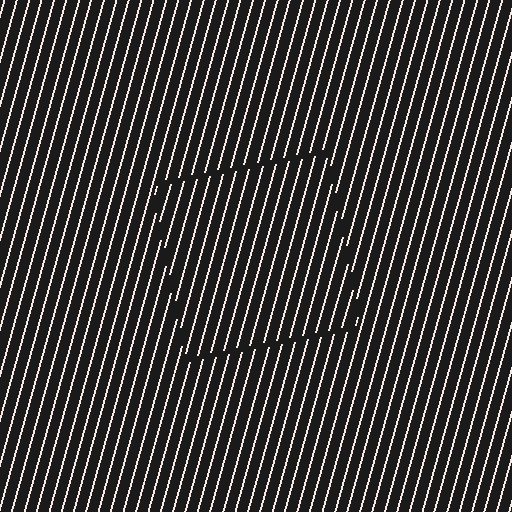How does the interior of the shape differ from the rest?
The interior of the shape contains the same grating, shifted by half a period — the contour is defined by the phase discontinuity where line-ends from the inner and outer gratings abut.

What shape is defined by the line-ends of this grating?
An illusory square. The interior of the shape contains the same grating, shifted by half a period — the contour is defined by the phase discontinuity where line-ends from the inner and outer gratings abut.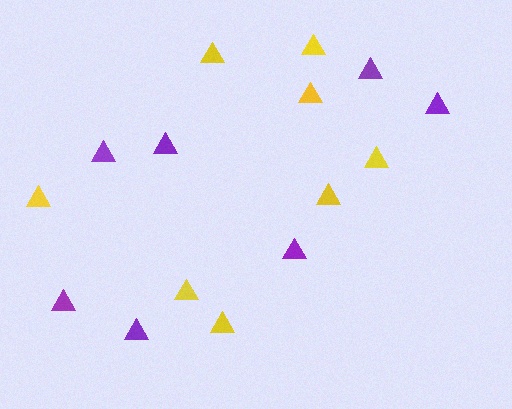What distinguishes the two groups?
There are 2 groups: one group of purple triangles (7) and one group of yellow triangles (8).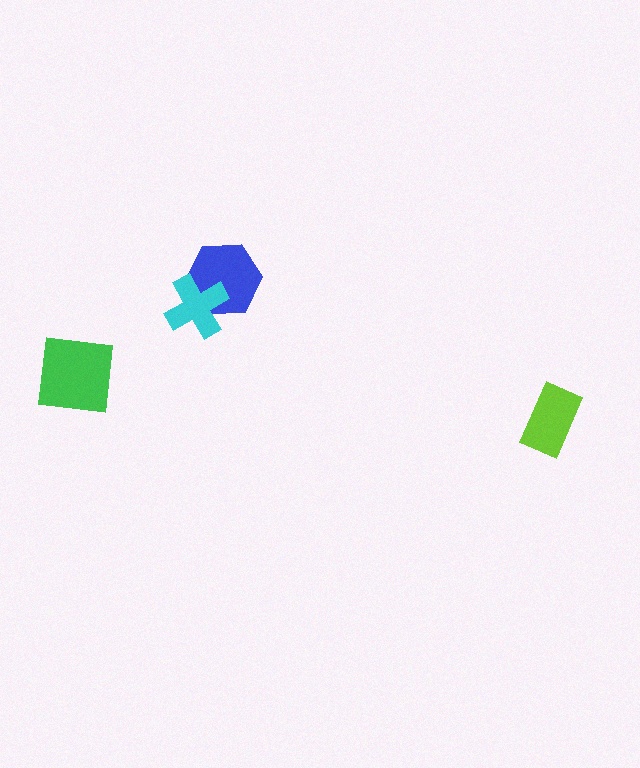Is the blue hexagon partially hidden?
Yes, it is partially covered by another shape.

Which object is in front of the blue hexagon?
The cyan cross is in front of the blue hexagon.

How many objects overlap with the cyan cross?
1 object overlaps with the cyan cross.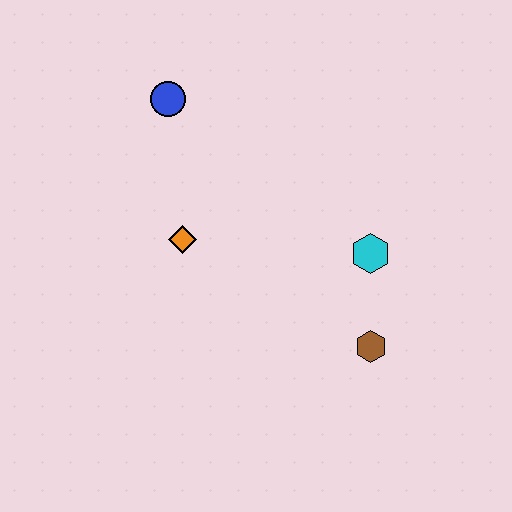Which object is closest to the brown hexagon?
The cyan hexagon is closest to the brown hexagon.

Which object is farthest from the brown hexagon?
The blue circle is farthest from the brown hexagon.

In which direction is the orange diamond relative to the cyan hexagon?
The orange diamond is to the left of the cyan hexagon.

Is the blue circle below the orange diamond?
No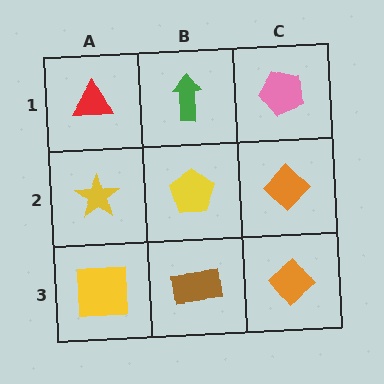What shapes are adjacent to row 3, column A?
A yellow star (row 2, column A), a brown rectangle (row 3, column B).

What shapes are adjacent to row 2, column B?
A green arrow (row 1, column B), a brown rectangle (row 3, column B), a yellow star (row 2, column A), an orange diamond (row 2, column C).